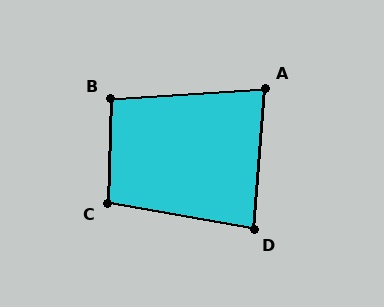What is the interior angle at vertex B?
Approximately 95 degrees (obtuse).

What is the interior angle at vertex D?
Approximately 85 degrees (acute).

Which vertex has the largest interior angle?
C, at approximately 98 degrees.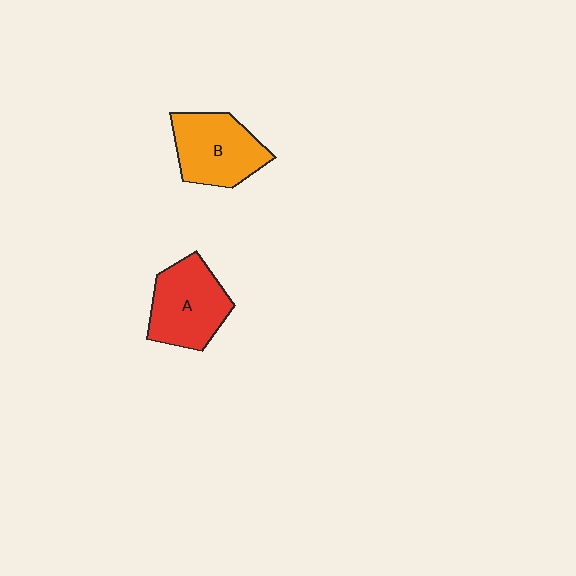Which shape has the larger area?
Shape A (red).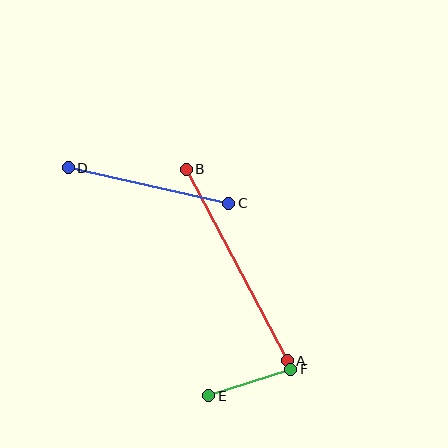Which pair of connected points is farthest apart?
Points A and B are farthest apart.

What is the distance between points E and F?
The distance is approximately 86 pixels.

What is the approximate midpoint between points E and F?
The midpoint is at approximately (250, 383) pixels.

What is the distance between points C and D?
The distance is approximately 164 pixels.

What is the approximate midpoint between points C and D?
The midpoint is at approximately (148, 185) pixels.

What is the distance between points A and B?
The distance is approximately 217 pixels.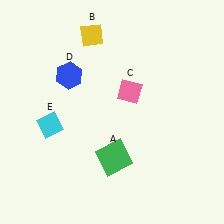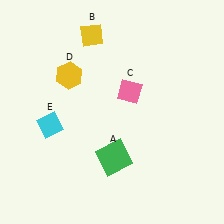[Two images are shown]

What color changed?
The hexagon (D) changed from blue in Image 1 to yellow in Image 2.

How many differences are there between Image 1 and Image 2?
There is 1 difference between the two images.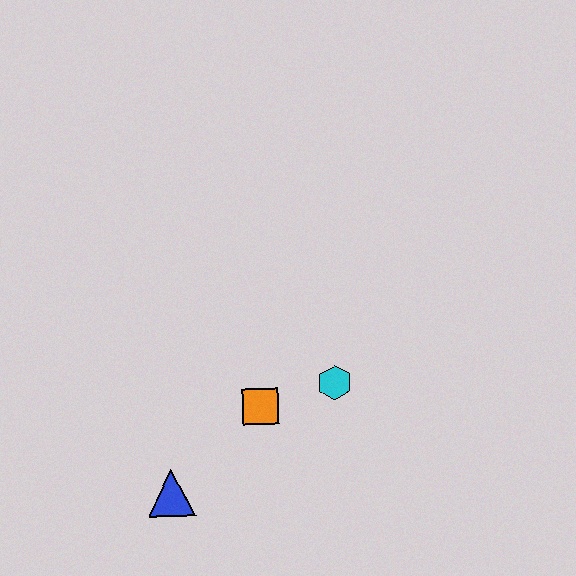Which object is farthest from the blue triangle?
The cyan hexagon is farthest from the blue triangle.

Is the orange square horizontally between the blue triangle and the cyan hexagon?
Yes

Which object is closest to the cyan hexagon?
The orange square is closest to the cyan hexagon.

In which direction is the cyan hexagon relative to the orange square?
The cyan hexagon is to the right of the orange square.